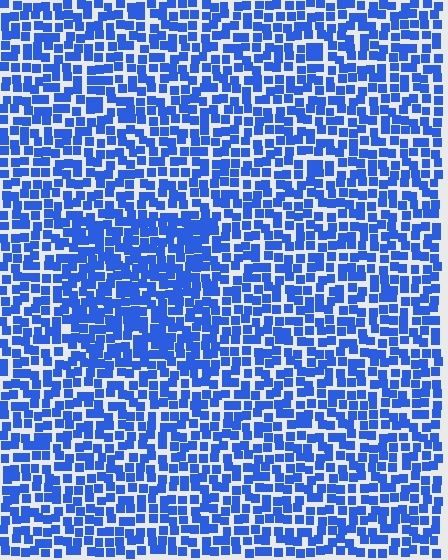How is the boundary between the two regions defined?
The boundary is defined by a change in element density (approximately 1.4x ratio). All elements are the same color, size, and shape.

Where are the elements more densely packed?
The elements are more densely packed inside the rectangle boundary.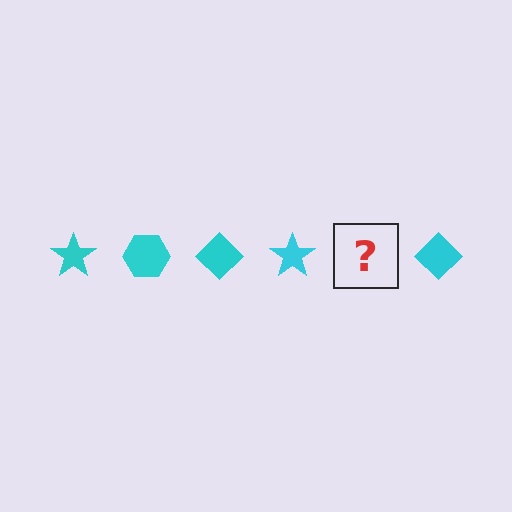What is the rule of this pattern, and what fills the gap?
The rule is that the pattern cycles through star, hexagon, diamond shapes in cyan. The gap should be filled with a cyan hexagon.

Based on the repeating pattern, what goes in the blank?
The blank should be a cyan hexagon.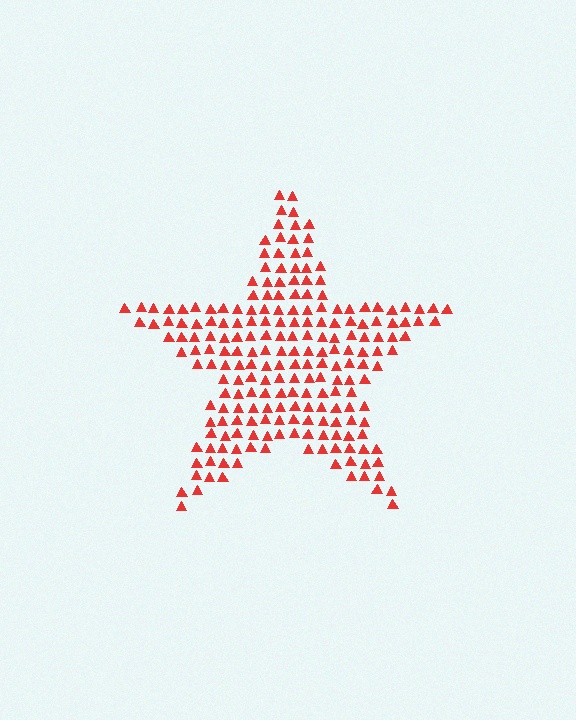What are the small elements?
The small elements are triangles.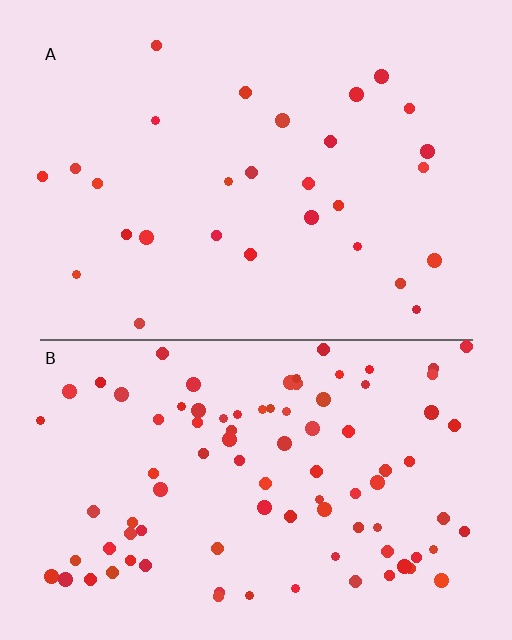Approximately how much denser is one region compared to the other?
Approximately 3.2× — region B over region A.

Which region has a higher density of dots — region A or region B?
B (the bottom).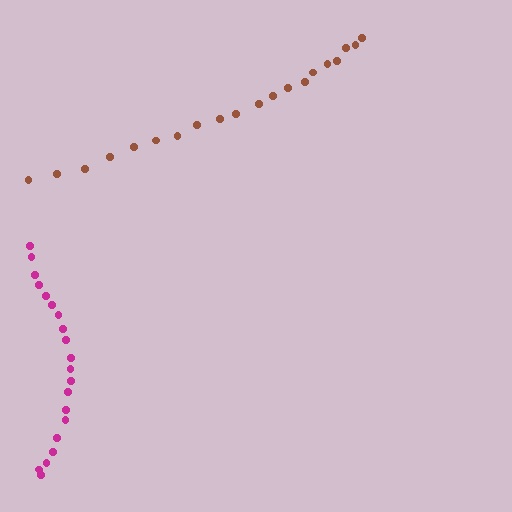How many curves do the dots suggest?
There are 2 distinct paths.